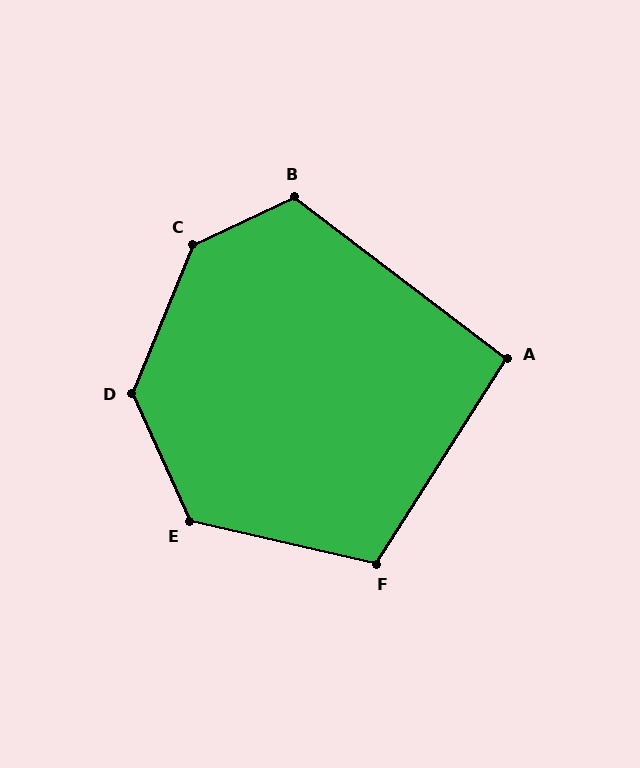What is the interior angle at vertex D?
Approximately 133 degrees (obtuse).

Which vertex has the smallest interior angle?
A, at approximately 95 degrees.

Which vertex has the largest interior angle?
C, at approximately 137 degrees.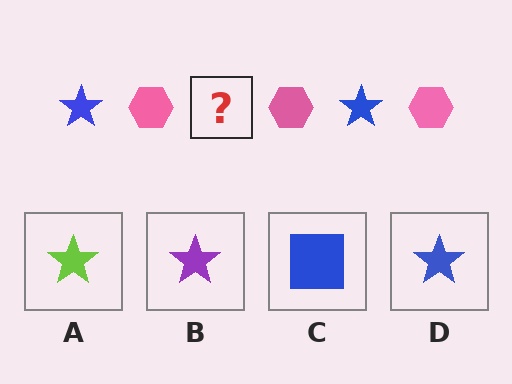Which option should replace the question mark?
Option D.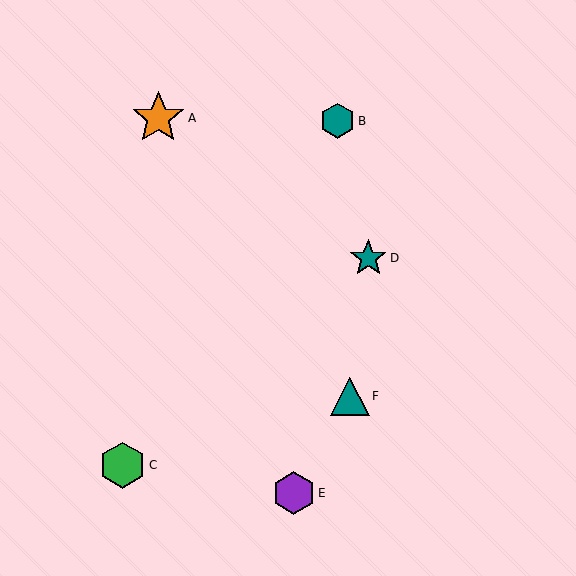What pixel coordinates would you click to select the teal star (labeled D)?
Click at (368, 258) to select the teal star D.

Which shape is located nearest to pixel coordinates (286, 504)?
The purple hexagon (labeled E) at (294, 493) is nearest to that location.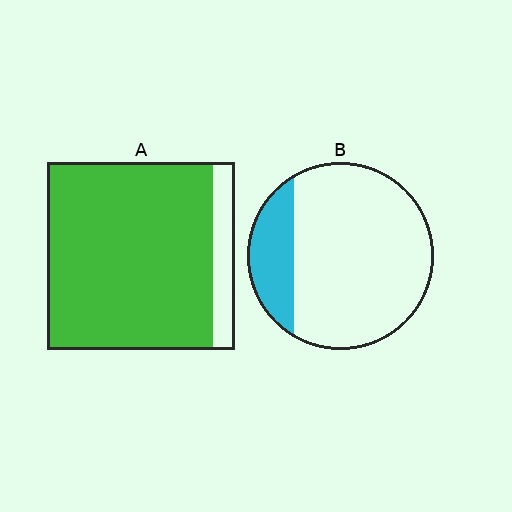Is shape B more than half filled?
No.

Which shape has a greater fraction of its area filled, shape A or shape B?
Shape A.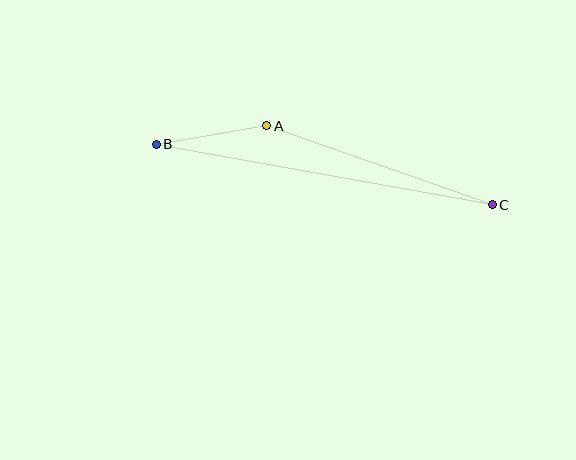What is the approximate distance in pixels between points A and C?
The distance between A and C is approximately 239 pixels.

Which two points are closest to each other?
Points A and B are closest to each other.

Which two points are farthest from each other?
Points B and C are farthest from each other.